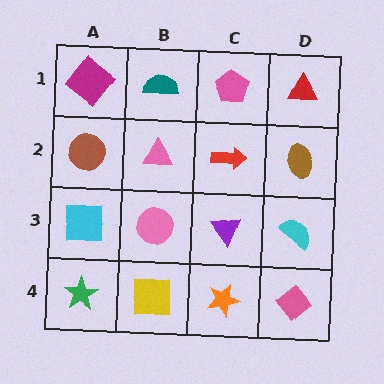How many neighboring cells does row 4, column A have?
2.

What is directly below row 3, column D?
A pink diamond.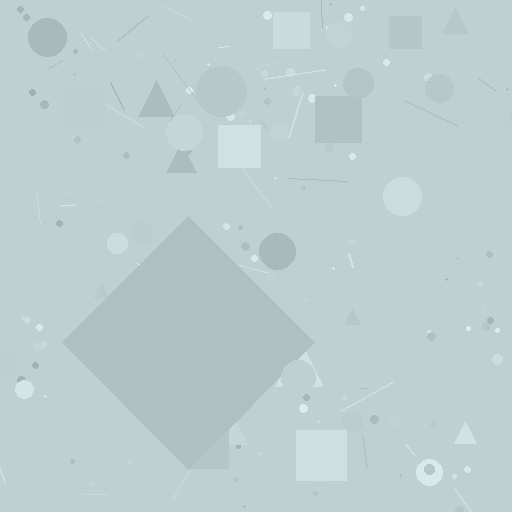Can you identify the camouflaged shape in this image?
The camouflaged shape is a diamond.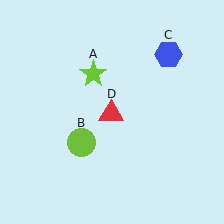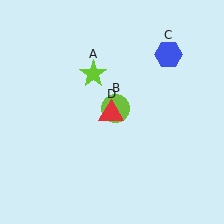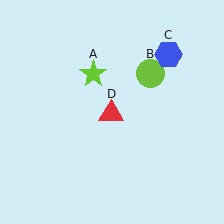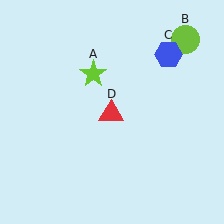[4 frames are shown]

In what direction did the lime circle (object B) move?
The lime circle (object B) moved up and to the right.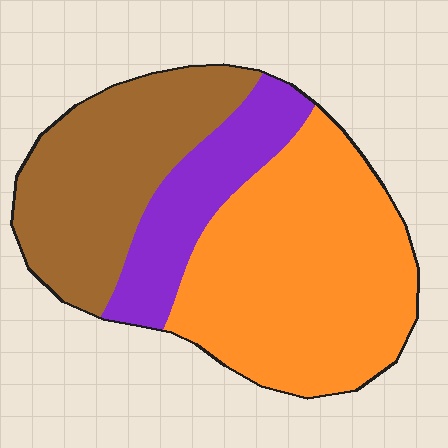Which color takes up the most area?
Orange, at roughly 50%.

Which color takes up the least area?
Purple, at roughly 20%.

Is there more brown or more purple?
Brown.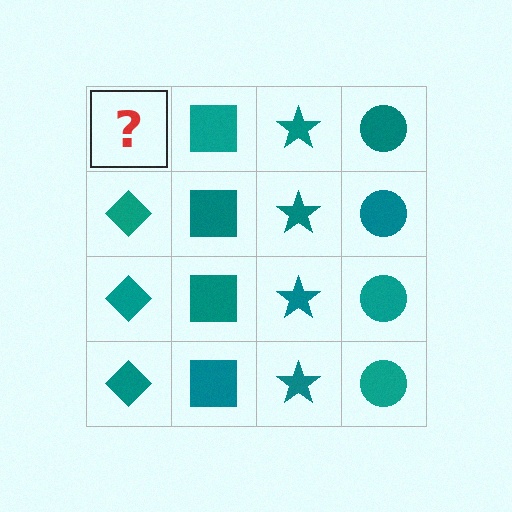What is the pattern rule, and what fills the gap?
The rule is that each column has a consistent shape. The gap should be filled with a teal diamond.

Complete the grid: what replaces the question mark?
The question mark should be replaced with a teal diamond.